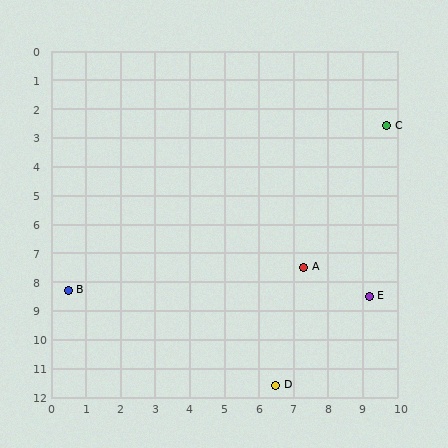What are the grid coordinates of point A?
Point A is at approximately (7.3, 7.5).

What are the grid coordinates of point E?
Point E is at approximately (9.2, 8.5).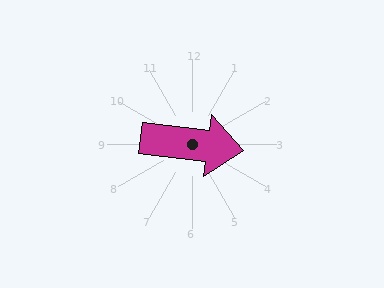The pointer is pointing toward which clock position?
Roughly 3 o'clock.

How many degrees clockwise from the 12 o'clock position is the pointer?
Approximately 97 degrees.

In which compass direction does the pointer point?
East.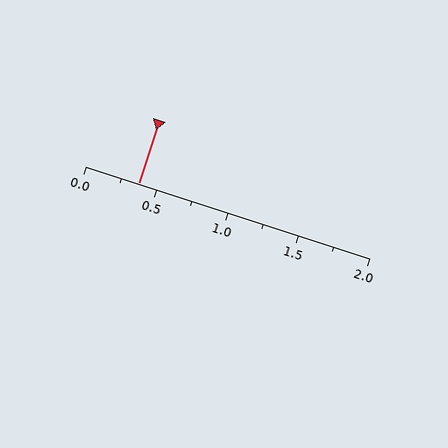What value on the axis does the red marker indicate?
The marker indicates approximately 0.38.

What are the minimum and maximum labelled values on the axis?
The axis runs from 0.0 to 2.0.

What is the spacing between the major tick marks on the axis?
The major ticks are spaced 0.5 apart.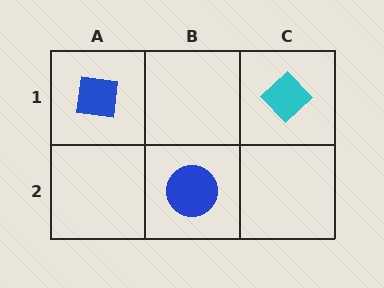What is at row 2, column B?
A blue circle.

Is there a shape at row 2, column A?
No, that cell is empty.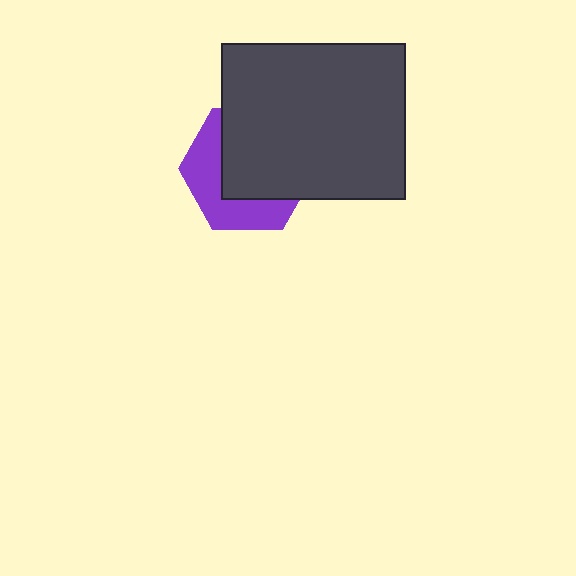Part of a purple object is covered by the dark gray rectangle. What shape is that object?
It is a hexagon.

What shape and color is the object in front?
The object in front is a dark gray rectangle.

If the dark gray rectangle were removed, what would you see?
You would see the complete purple hexagon.